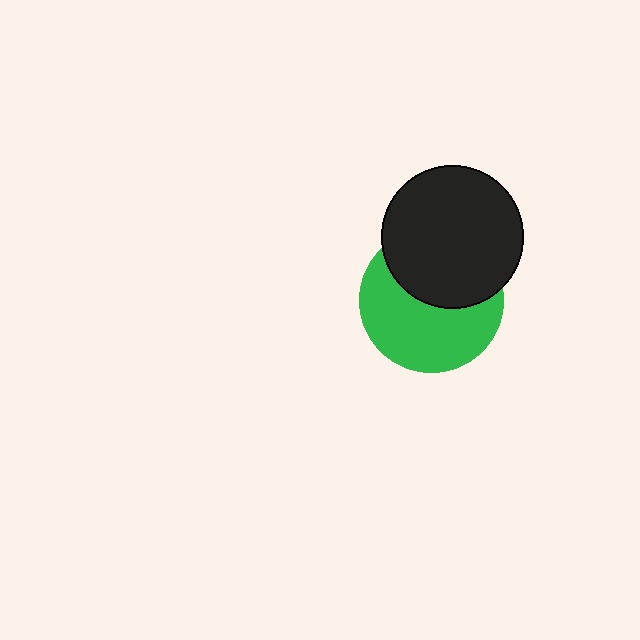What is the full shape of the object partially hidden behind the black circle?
The partially hidden object is a green circle.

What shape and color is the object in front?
The object in front is a black circle.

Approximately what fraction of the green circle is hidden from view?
Roughly 43% of the green circle is hidden behind the black circle.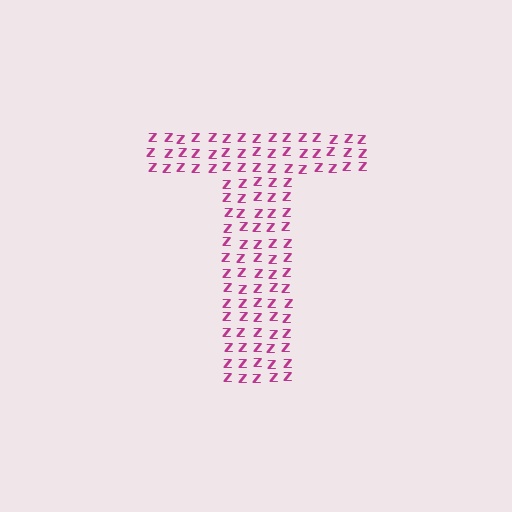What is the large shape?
The large shape is the letter T.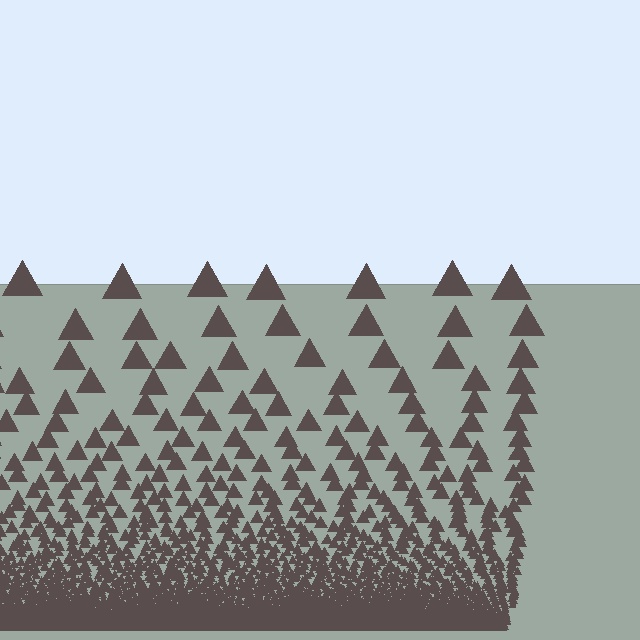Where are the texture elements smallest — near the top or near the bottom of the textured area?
Near the bottom.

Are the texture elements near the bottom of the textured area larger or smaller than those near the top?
Smaller. The gradient is inverted — elements near the bottom are smaller and denser.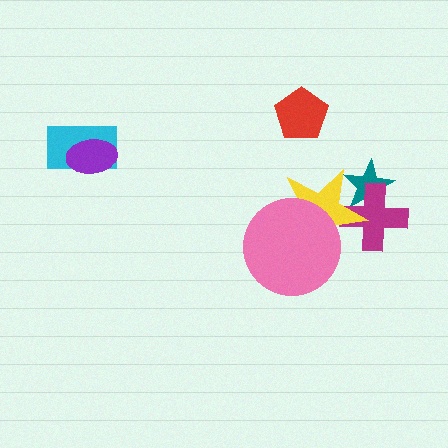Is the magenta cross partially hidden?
Yes, it is partially covered by another shape.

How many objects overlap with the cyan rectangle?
1 object overlaps with the cyan rectangle.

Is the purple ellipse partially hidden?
No, no other shape covers it.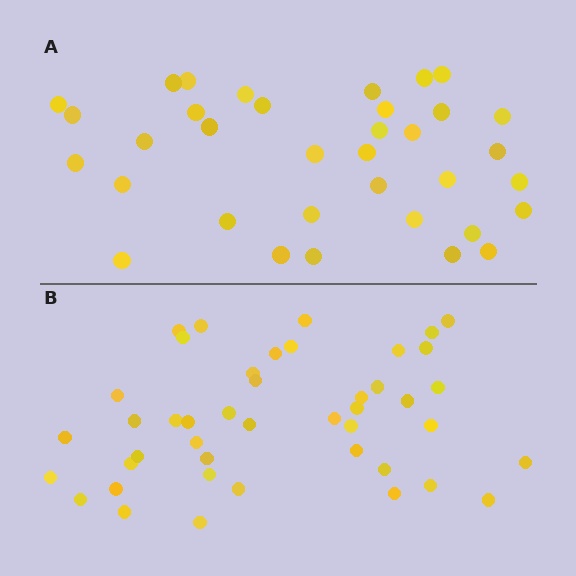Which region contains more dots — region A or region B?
Region B (the bottom region) has more dots.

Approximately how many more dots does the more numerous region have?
Region B has roughly 8 or so more dots than region A.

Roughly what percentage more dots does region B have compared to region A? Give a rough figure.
About 25% more.